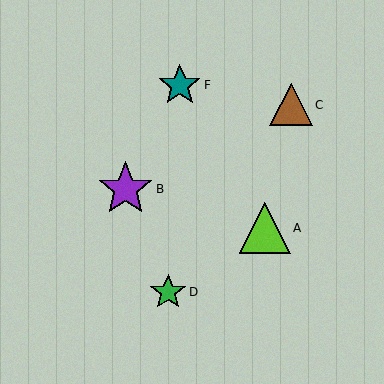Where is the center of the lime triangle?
The center of the lime triangle is at (265, 228).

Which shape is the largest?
The purple star (labeled B) is the largest.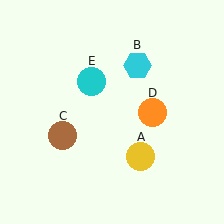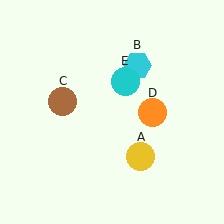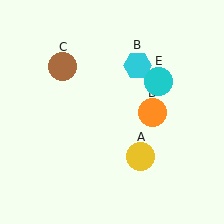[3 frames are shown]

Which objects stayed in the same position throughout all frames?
Yellow circle (object A) and cyan hexagon (object B) and orange circle (object D) remained stationary.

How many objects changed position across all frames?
2 objects changed position: brown circle (object C), cyan circle (object E).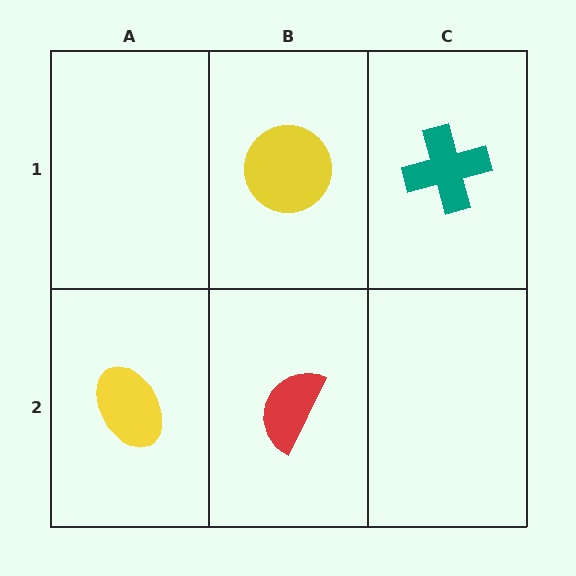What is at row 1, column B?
A yellow circle.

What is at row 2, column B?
A red semicircle.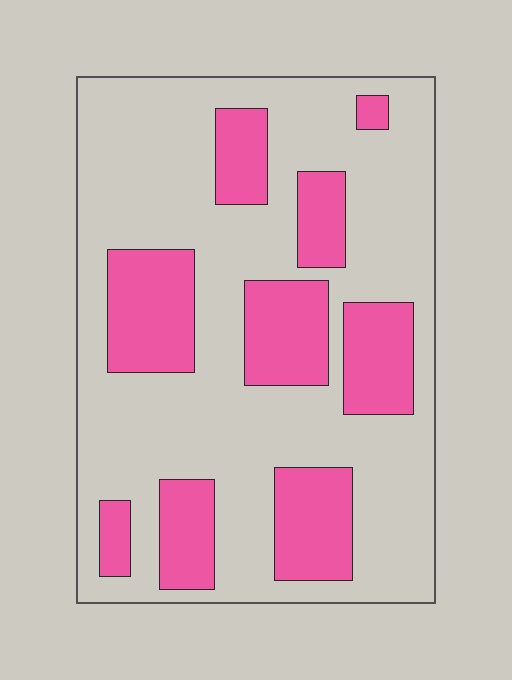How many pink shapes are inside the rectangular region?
9.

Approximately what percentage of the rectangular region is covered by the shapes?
Approximately 30%.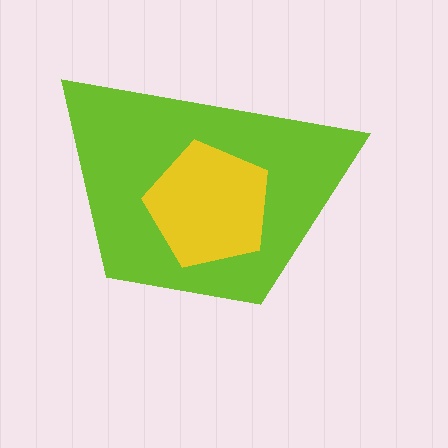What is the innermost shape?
The yellow pentagon.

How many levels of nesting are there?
2.